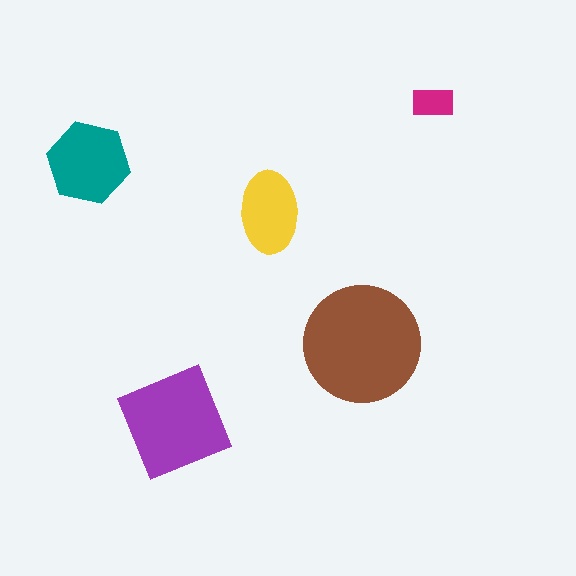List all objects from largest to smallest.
The brown circle, the purple square, the teal hexagon, the yellow ellipse, the magenta rectangle.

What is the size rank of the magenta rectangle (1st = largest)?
5th.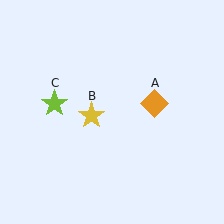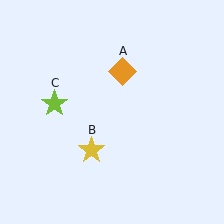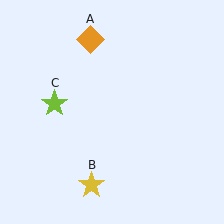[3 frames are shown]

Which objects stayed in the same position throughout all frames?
Lime star (object C) remained stationary.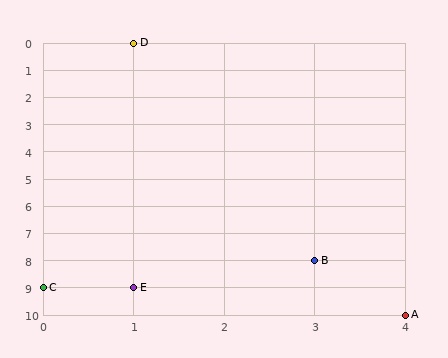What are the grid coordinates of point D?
Point D is at grid coordinates (1, 0).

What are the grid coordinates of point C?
Point C is at grid coordinates (0, 9).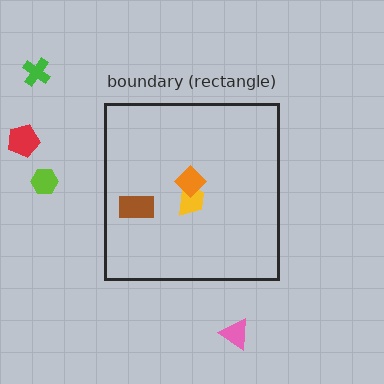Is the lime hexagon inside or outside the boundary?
Outside.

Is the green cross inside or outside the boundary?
Outside.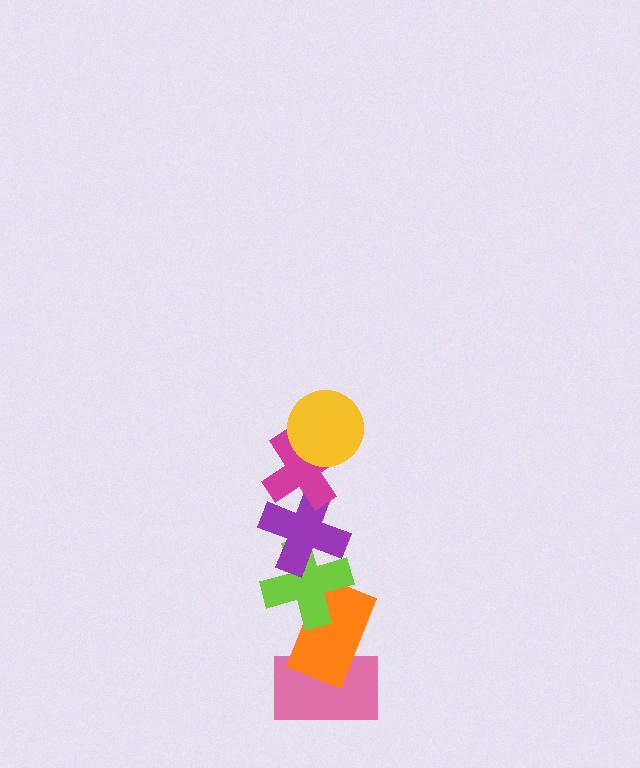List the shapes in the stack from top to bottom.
From top to bottom: the yellow circle, the magenta cross, the purple cross, the lime cross, the orange rectangle, the pink rectangle.